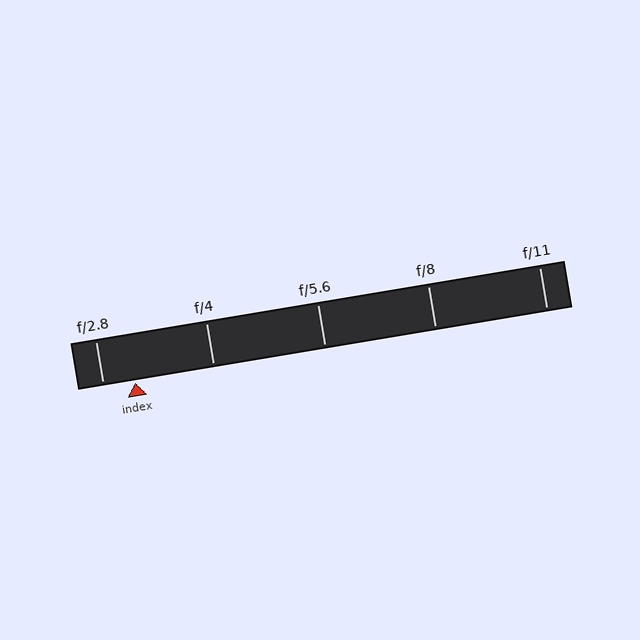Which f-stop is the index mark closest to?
The index mark is closest to f/2.8.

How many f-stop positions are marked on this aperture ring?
There are 5 f-stop positions marked.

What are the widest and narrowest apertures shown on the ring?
The widest aperture shown is f/2.8 and the narrowest is f/11.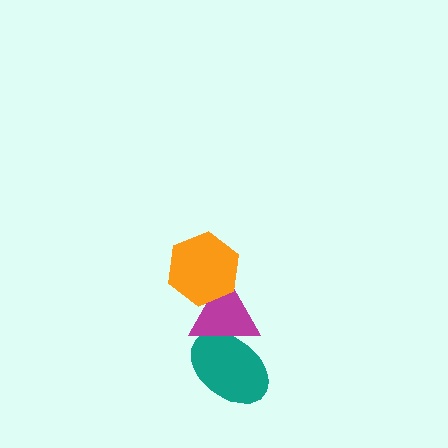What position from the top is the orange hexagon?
The orange hexagon is 1st from the top.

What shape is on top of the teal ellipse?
The magenta triangle is on top of the teal ellipse.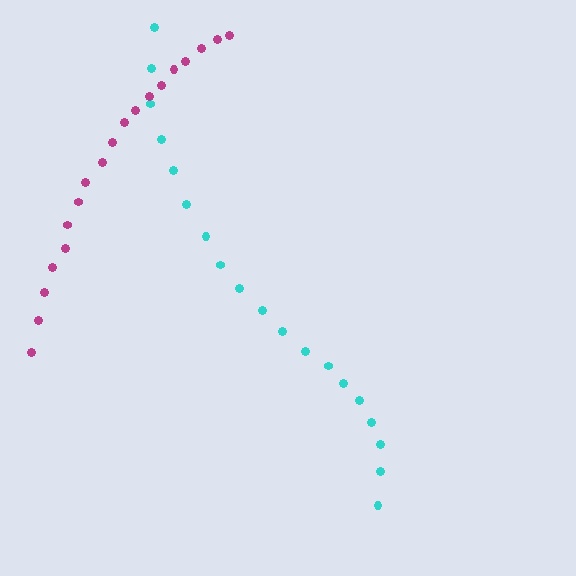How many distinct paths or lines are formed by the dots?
There are 2 distinct paths.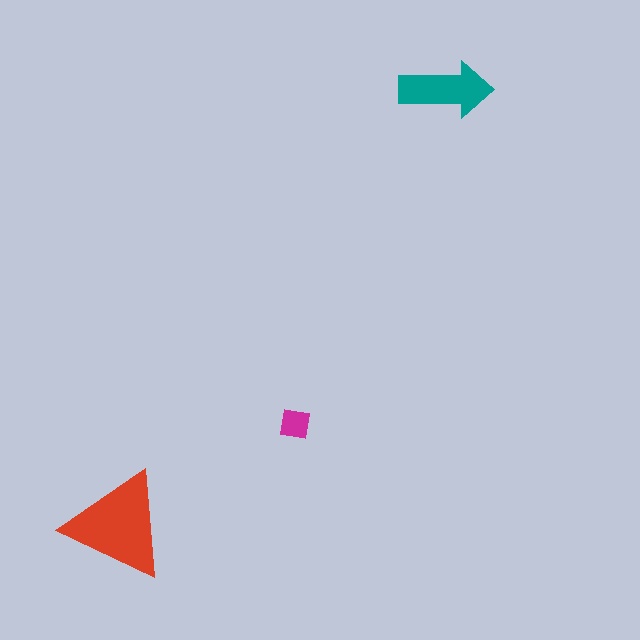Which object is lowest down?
The red triangle is bottommost.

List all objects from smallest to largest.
The magenta square, the teal arrow, the red triangle.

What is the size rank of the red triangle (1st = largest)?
1st.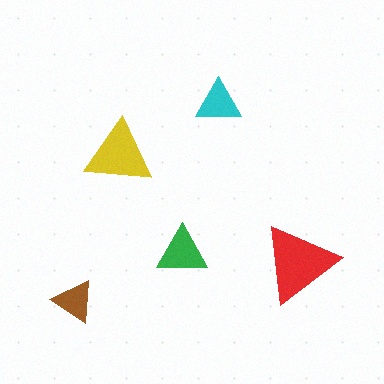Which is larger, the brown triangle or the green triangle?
The green one.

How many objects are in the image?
There are 5 objects in the image.